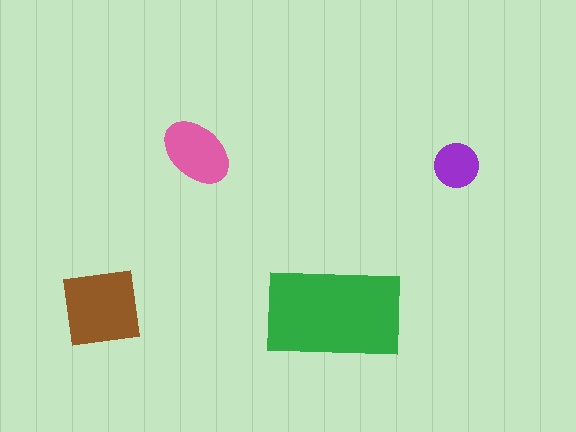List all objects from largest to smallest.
The green rectangle, the brown square, the pink ellipse, the purple circle.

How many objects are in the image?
There are 4 objects in the image.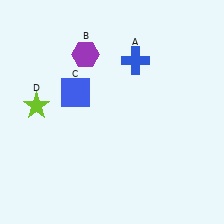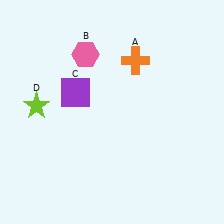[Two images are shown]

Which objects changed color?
A changed from blue to orange. B changed from purple to pink. C changed from blue to purple.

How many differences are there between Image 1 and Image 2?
There are 3 differences between the two images.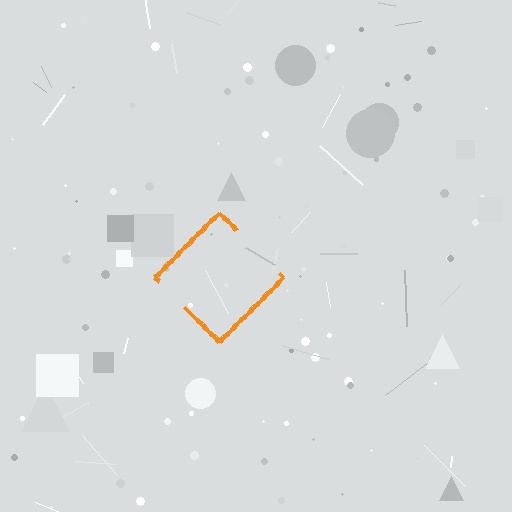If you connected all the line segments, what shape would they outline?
They would outline a diamond.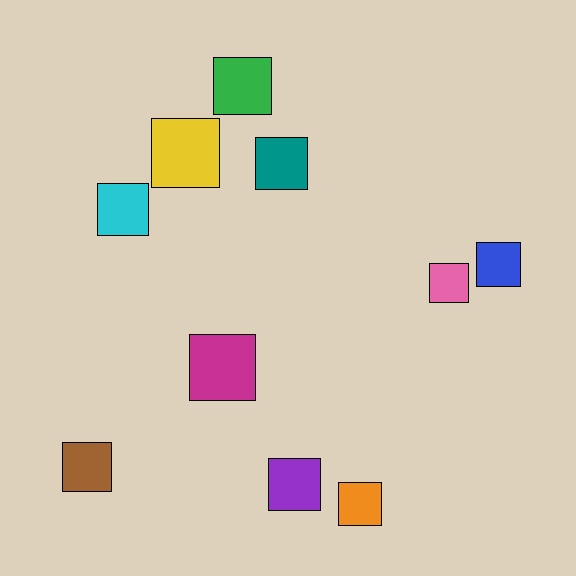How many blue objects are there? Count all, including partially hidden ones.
There is 1 blue object.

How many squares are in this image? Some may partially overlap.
There are 10 squares.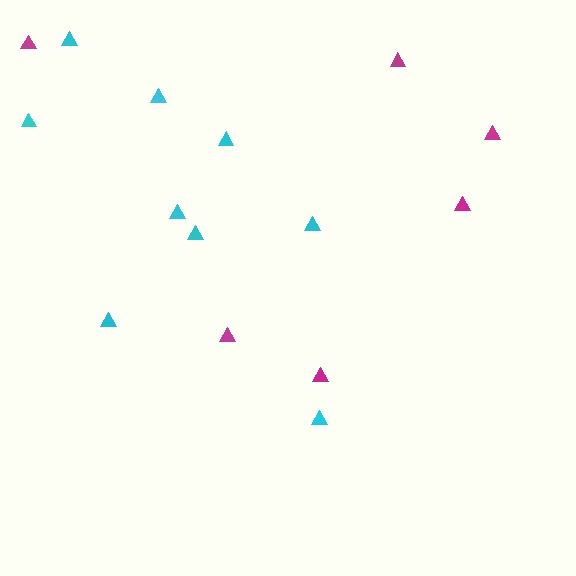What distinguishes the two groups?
There are 2 groups: one group of cyan triangles (9) and one group of magenta triangles (6).